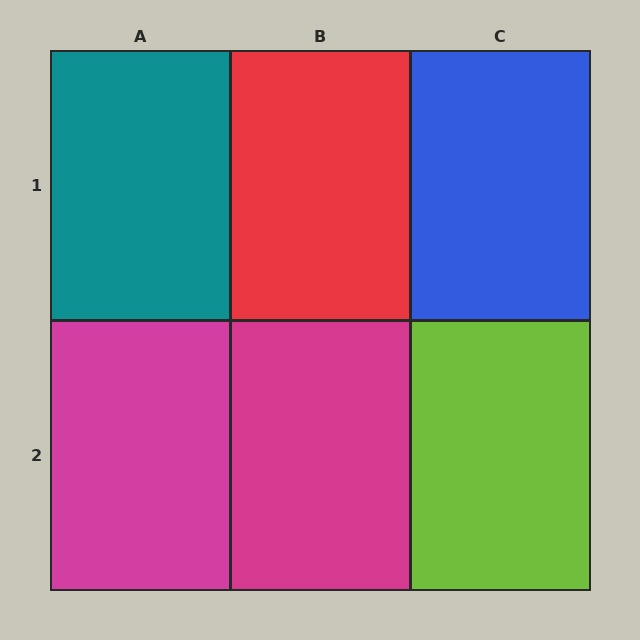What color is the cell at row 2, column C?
Lime.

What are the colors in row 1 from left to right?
Teal, red, blue.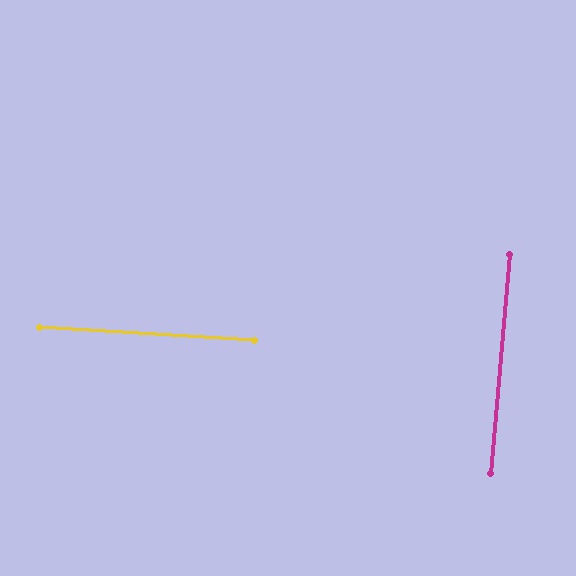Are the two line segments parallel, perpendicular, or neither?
Perpendicular — they meet at approximately 89°.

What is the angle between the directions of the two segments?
Approximately 89 degrees.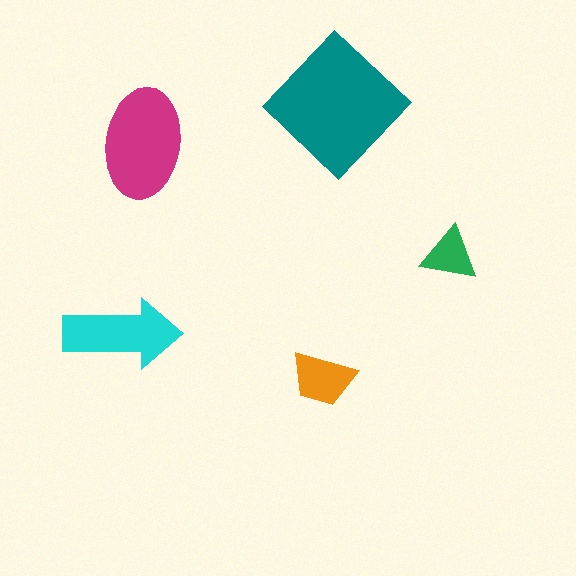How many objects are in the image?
There are 5 objects in the image.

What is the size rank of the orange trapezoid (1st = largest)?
4th.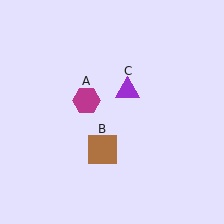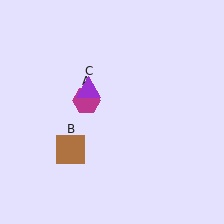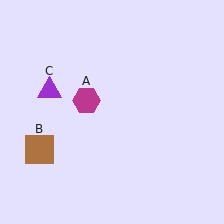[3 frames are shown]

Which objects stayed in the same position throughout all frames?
Magenta hexagon (object A) remained stationary.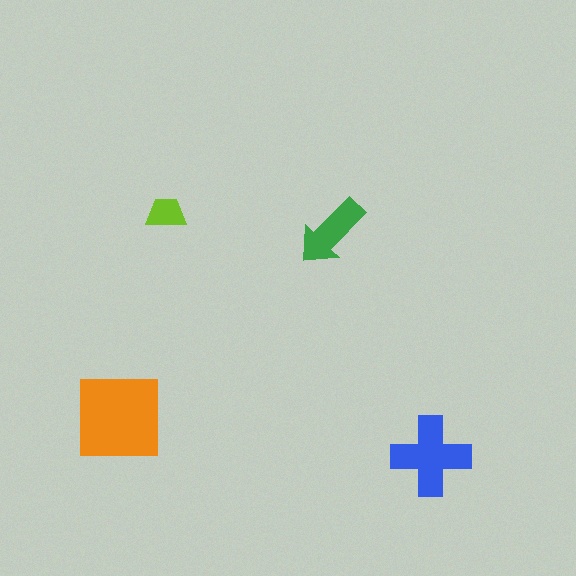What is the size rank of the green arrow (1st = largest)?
3rd.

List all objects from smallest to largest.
The lime trapezoid, the green arrow, the blue cross, the orange square.